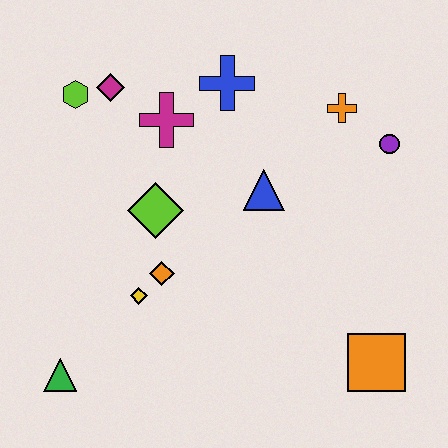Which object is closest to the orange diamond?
The yellow diamond is closest to the orange diamond.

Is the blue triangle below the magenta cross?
Yes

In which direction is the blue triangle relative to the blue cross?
The blue triangle is below the blue cross.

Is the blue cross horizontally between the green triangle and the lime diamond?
No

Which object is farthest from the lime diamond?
The orange square is farthest from the lime diamond.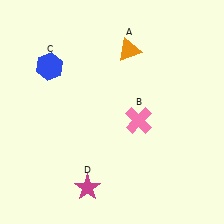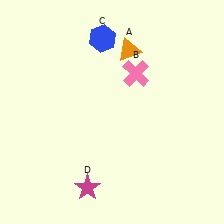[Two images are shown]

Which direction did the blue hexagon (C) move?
The blue hexagon (C) moved right.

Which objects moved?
The objects that moved are: the pink cross (B), the blue hexagon (C).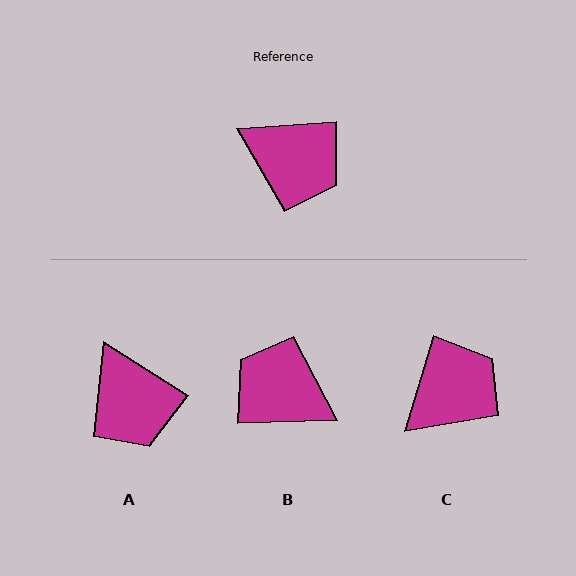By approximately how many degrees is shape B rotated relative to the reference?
Approximately 178 degrees counter-clockwise.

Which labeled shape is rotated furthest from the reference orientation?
B, about 178 degrees away.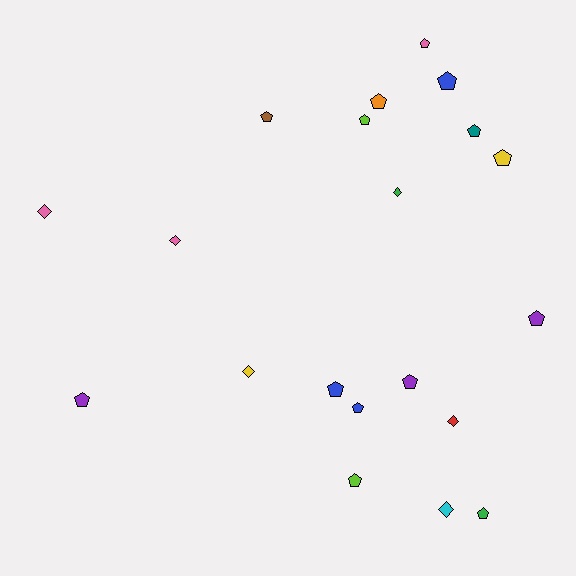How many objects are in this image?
There are 20 objects.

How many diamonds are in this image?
There are 6 diamonds.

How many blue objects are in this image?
There are 3 blue objects.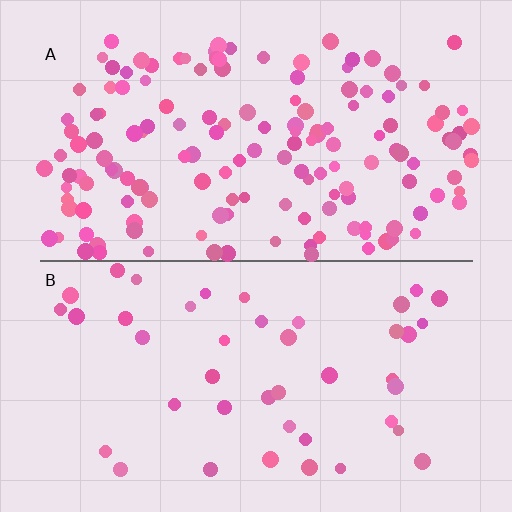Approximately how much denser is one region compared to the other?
Approximately 3.4× — region A over region B.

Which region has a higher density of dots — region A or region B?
A (the top).